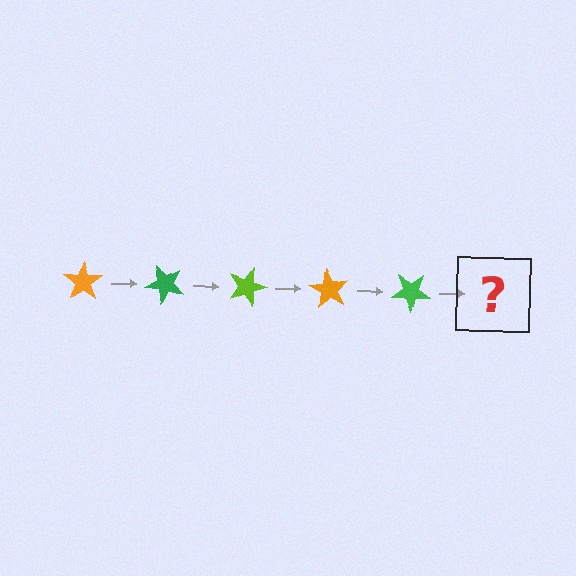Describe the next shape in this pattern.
It should be a lime star, rotated 225 degrees from the start.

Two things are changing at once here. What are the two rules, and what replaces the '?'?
The two rules are that it rotates 45 degrees each step and the color cycles through orange, green, and lime. The '?' should be a lime star, rotated 225 degrees from the start.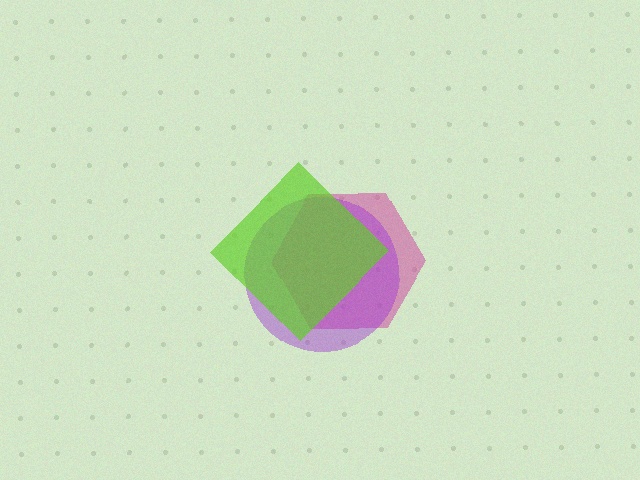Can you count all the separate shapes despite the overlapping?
Yes, there are 3 separate shapes.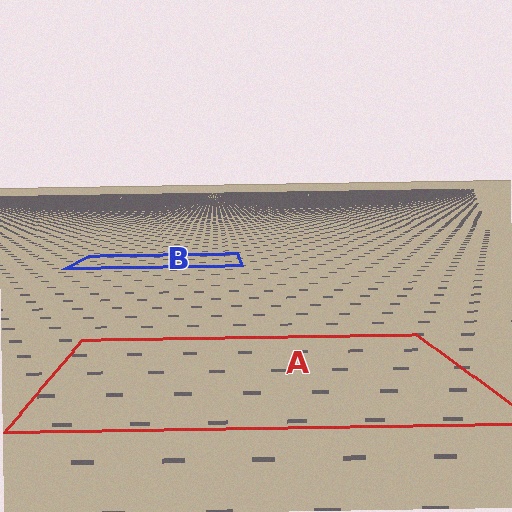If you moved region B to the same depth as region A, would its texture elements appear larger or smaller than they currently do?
They would appear larger. At a closer depth, the same texture elements are projected at a bigger on-screen size.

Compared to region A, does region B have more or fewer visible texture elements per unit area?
Region B has more texture elements per unit area — they are packed more densely because it is farther away.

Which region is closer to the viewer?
Region A is closer. The texture elements there are larger and more spread out.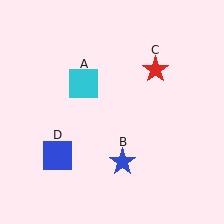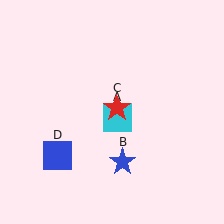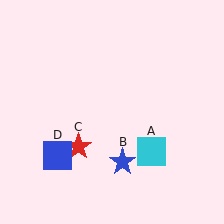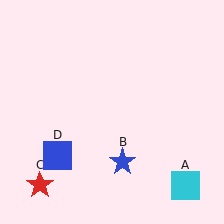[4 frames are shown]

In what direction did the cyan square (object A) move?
The cyan square (object A) moved down and to the right.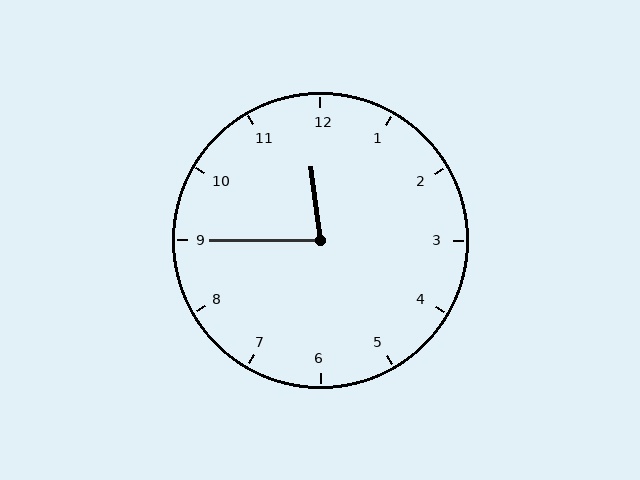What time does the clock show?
11:45.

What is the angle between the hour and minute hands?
Approximately 82 degrees.